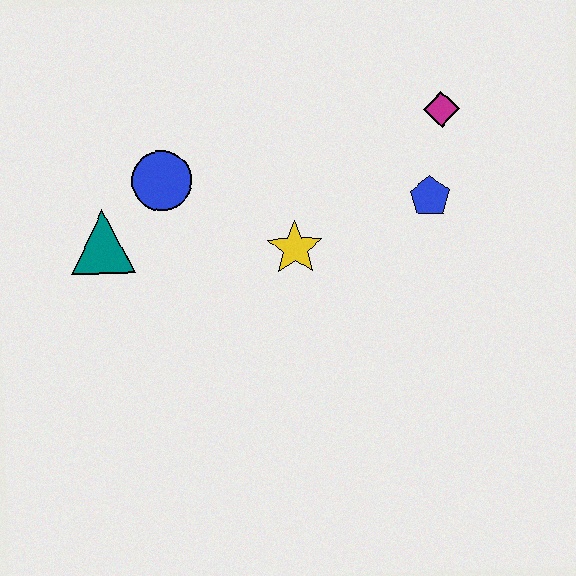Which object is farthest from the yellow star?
The magenta diamond is farthest from the yellow star.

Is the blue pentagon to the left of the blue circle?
No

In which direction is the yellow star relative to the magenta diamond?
The yellow star is to the left of the magenta diamond.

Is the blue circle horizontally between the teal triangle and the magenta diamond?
Yes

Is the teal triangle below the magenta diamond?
Yes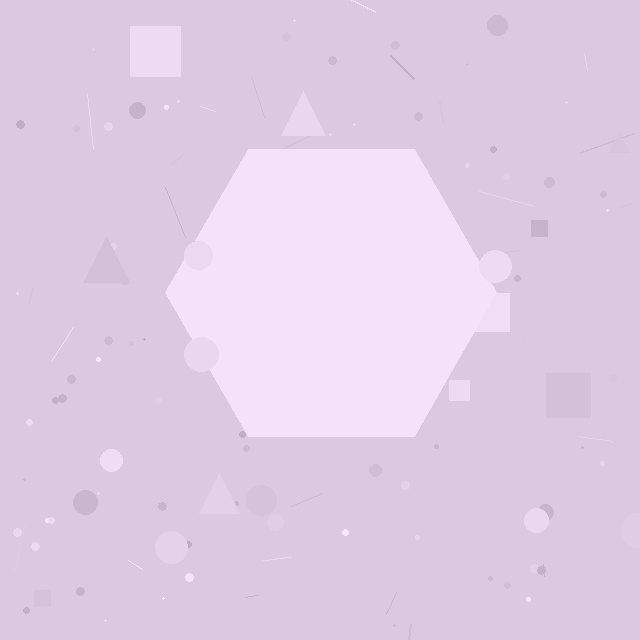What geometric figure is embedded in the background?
A hexagon is embedded in the background.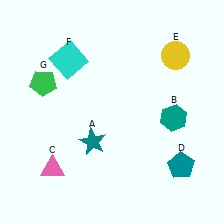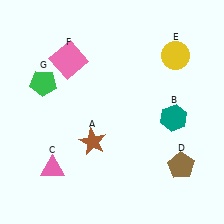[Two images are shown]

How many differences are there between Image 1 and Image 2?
There are 3 differences between the two images.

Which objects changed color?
A changed from teal to brown. D changed from teal to brown. F changed from cyan to pink.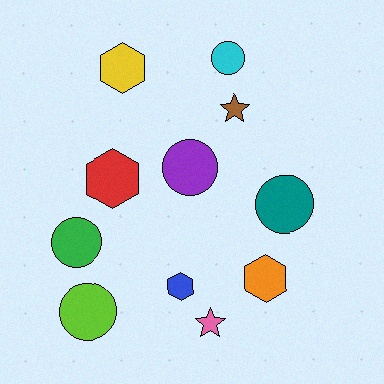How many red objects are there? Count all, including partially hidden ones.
There is 1 red object.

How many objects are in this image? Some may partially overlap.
There are 11 objects.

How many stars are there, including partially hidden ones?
There are 2 stars.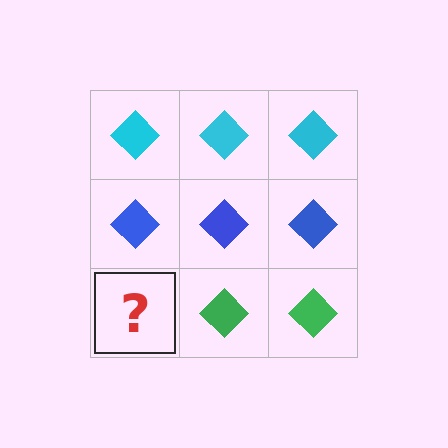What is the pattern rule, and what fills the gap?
The rule is that each row has a consistent color. The gap should be filled with a green diamond.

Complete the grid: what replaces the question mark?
The question mark should be replaced with a green diamond.